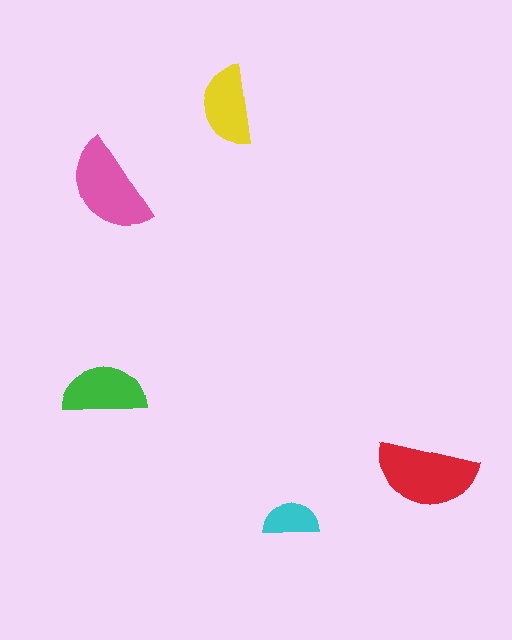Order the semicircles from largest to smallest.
the red one, the pink one, the green one, the yellow one, the cyan one.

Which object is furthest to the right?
The red semicircle is rightmost.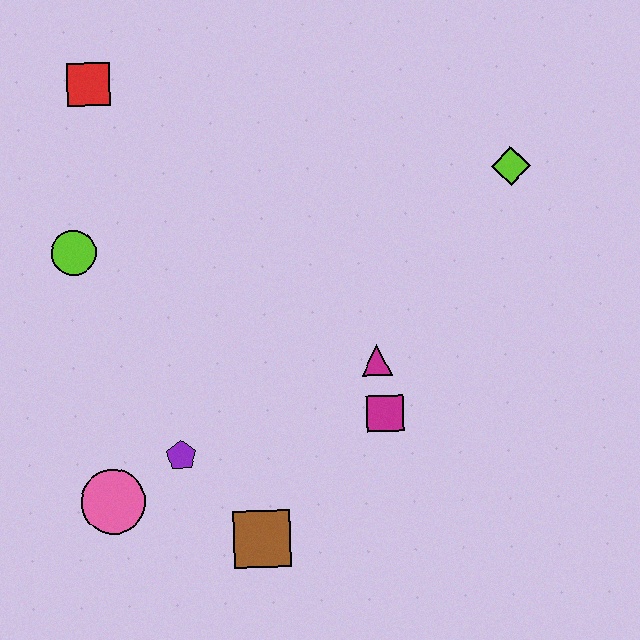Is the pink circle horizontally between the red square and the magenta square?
Yes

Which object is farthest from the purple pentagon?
The lime diamond is farthest from the purple pentagon.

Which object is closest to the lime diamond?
The magenta triangle is closest to the lime diamond.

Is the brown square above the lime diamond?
No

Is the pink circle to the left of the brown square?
Yes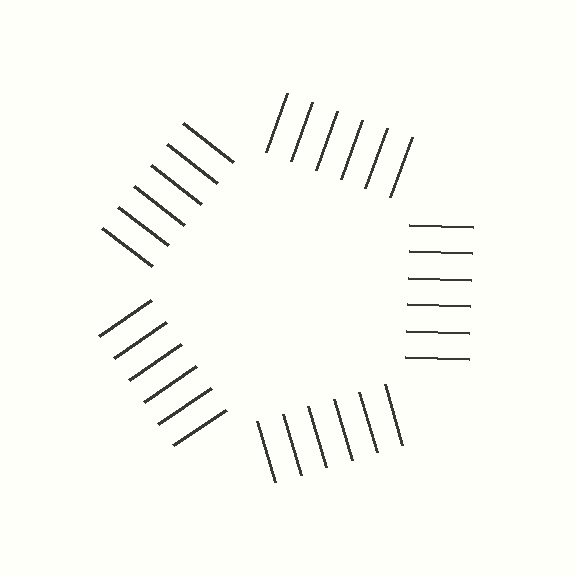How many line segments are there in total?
30 — 6 along each of the 5 edges.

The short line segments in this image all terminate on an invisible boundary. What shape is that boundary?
An illusory pentagon — the line segments terminate on its edges but no continuous stroke is drawn.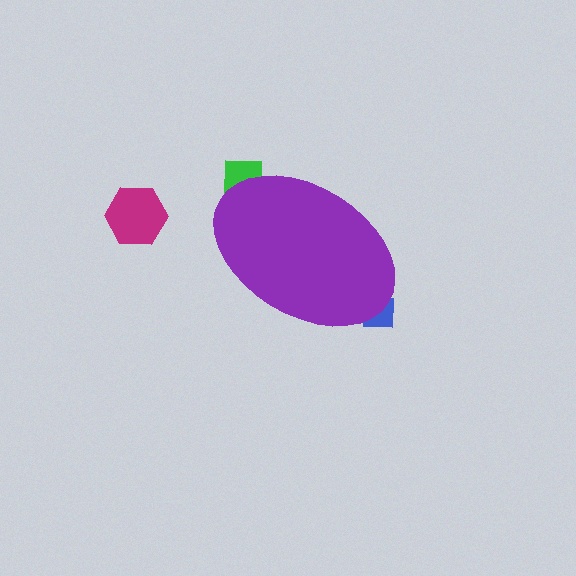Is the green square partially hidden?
Yes, the green square is partially hidden behind the purple ellipse.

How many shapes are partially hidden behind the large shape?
2 shapes are partially hidden.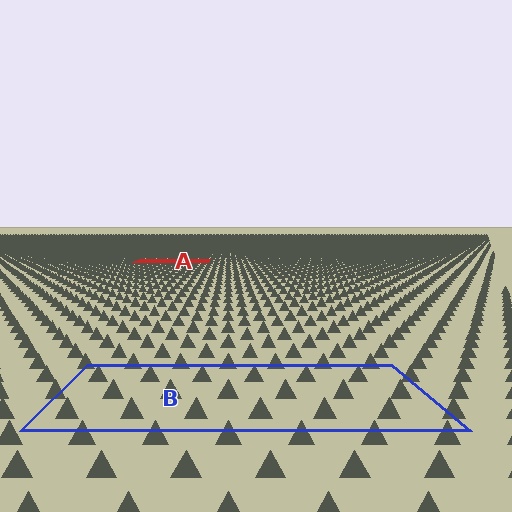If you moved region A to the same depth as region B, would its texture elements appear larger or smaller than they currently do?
They would appear larger. At a closer depth, the same texture elements are projected at a bigger on-screen size.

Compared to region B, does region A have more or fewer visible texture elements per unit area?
Region A has more texture elements per unit area — they are packed more densely because it is farther away.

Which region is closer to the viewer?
Region B is closer. The texture elements there are larger and more spread out.